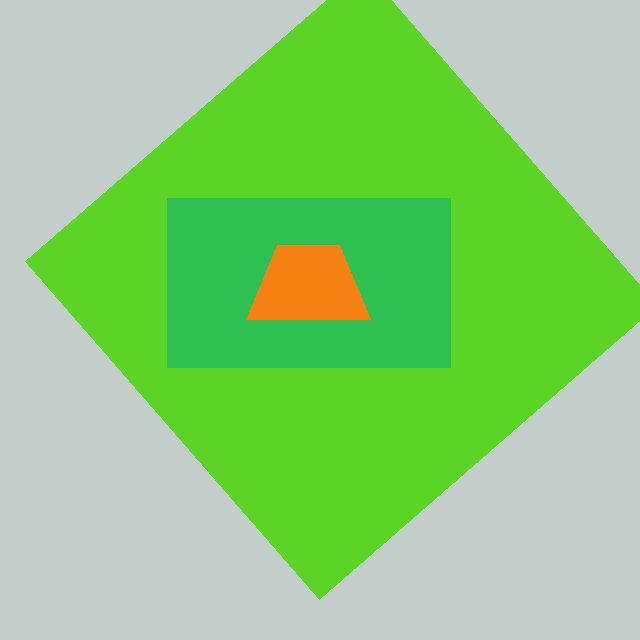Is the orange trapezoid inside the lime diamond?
Yes.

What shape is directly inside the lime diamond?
The green rectangle.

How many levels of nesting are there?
3.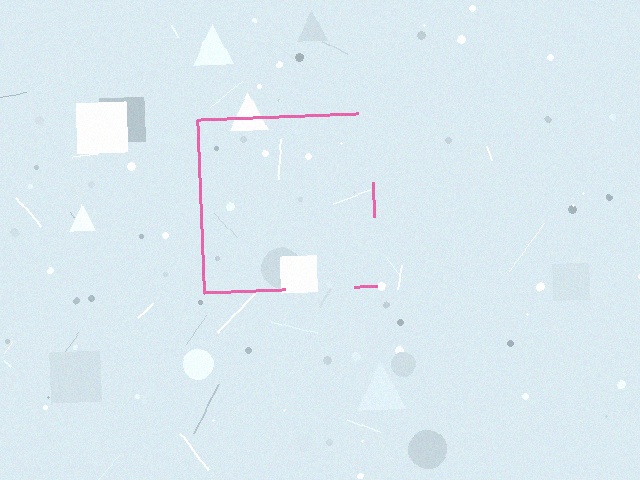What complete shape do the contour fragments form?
The contour fragments form a square.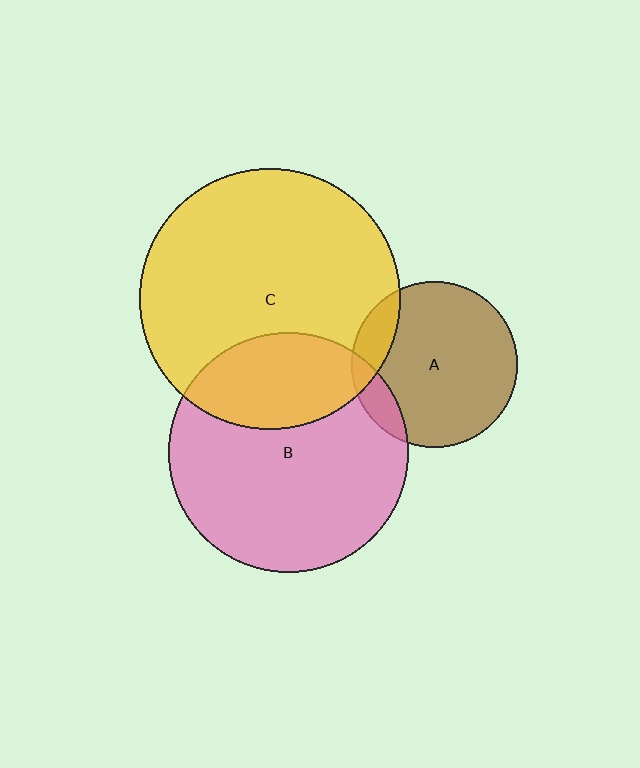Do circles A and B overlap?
Yes.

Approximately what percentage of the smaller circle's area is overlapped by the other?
Approximately 10%.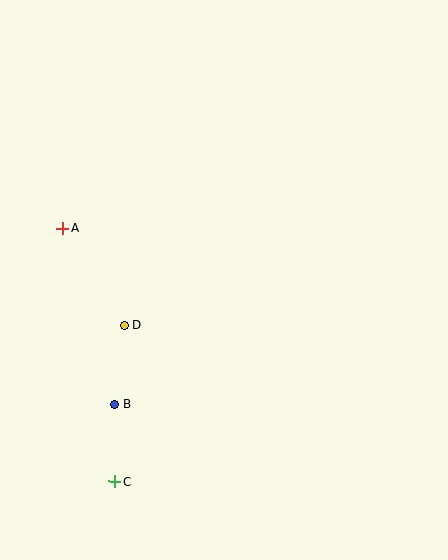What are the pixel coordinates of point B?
Point B is at (115, 404).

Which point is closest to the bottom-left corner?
Point C is closest to the bottom-left corner.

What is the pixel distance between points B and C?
The distance between B and C is 77 pixels.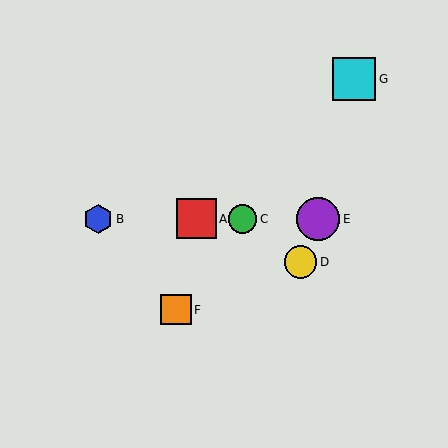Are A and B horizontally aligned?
Yes, both are at y≈219.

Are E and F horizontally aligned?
No, E is at y≈219 and F is at y≈310.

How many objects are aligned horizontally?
4 objects (A, B, C, E) are aligned horizontally.